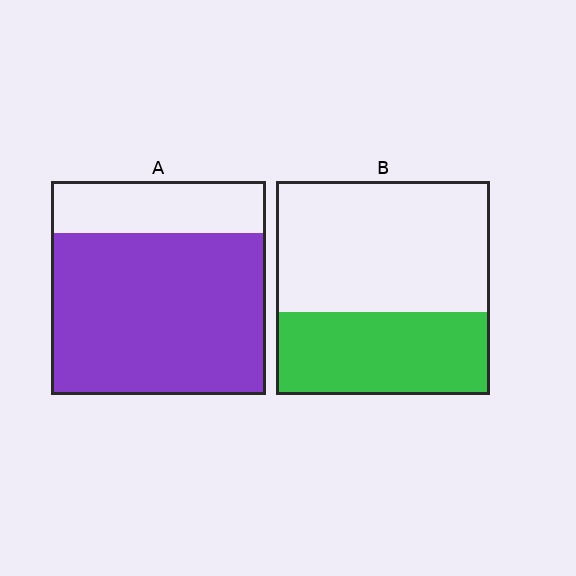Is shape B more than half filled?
No.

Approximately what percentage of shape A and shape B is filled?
A is approximately 75% and B is approximately 40%.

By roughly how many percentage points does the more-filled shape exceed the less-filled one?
By roughly 35 percentage points (A over B).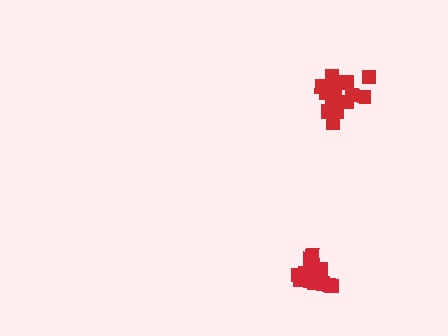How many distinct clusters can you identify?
There are 2 distinct clusters.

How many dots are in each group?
Group 1: 17 dots, Group 2: 14 dots (31 total).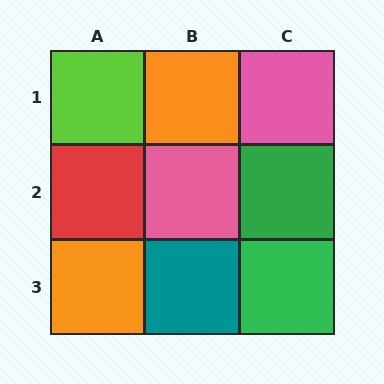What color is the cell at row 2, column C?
Green.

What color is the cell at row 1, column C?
Pink.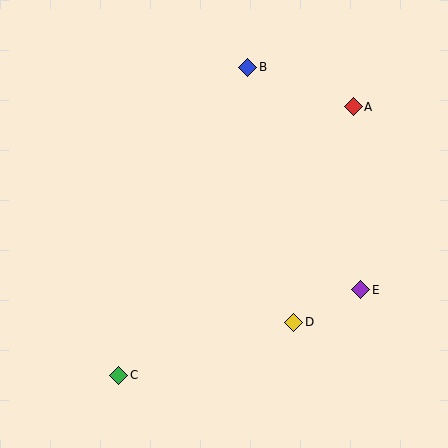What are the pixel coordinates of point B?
Point B is at (248, 67).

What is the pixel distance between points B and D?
The distance between B and D is 259 pixels.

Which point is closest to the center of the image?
Point D at (294, 322) is closest to the center.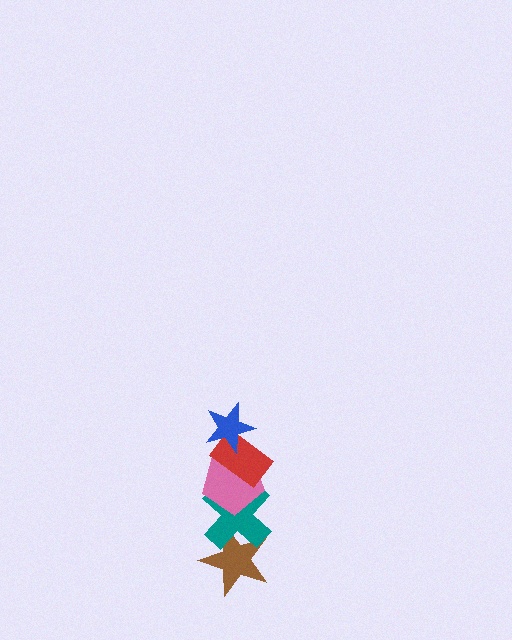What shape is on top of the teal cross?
The pink pentagon is on top of the teal cross.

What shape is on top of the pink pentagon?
The red rectangle is on top of the pink pentagon.